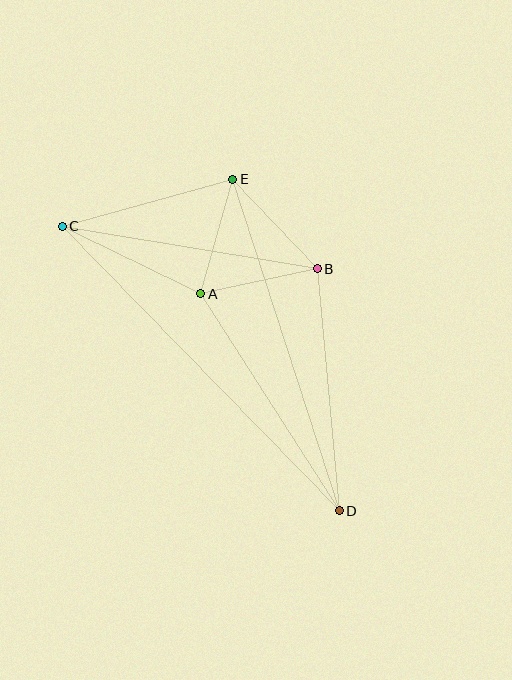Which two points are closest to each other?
Points A and E are closest to each other.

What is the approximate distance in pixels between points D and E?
The distance between D and E is approximately 348 pixels.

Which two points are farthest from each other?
Points C and D are farthest from each other.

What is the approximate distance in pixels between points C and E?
The distance between C and E is approximately 177 pixels.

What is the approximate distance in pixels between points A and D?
The distance between A and D is approximately 258 pixels.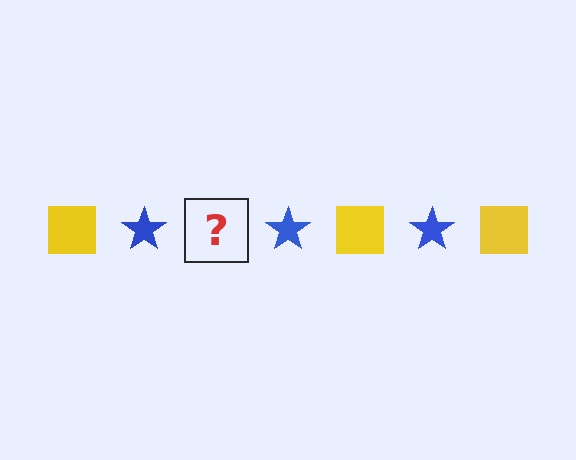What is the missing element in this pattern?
The missing element is a yellow square.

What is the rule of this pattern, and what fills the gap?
The rule is that the pattern alternates between yellow square and blue star. The gap should be filled with a yellow square.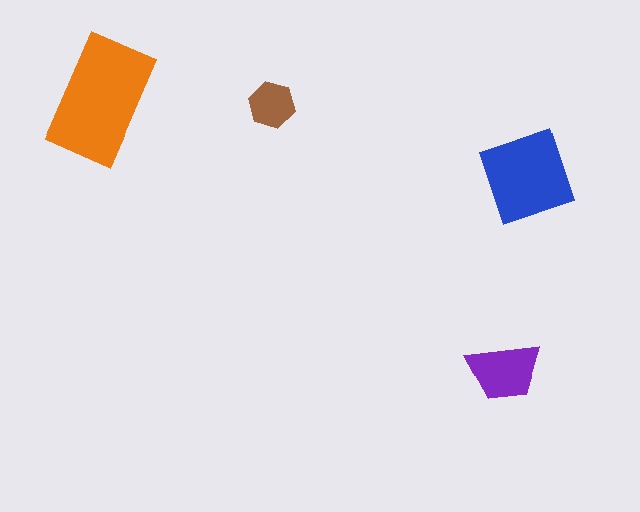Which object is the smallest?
The brown hexagon.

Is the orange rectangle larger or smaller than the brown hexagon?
Larger.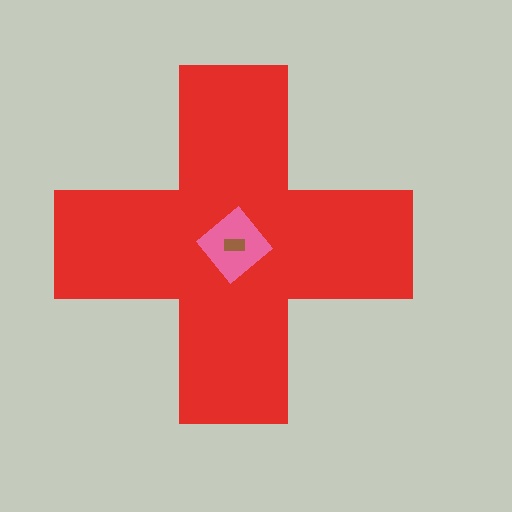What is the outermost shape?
The red cross.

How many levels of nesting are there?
3.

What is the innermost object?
The brown rectangle.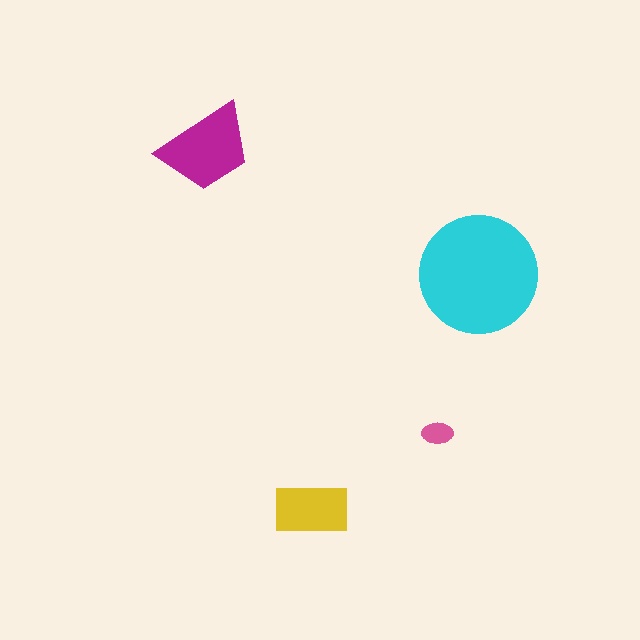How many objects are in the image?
There are 4 objects in the image.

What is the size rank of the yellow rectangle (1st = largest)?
3rd.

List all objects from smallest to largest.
The pink ellipse, the yellow rectangle, the magenta trapezoid, the cyan circle.